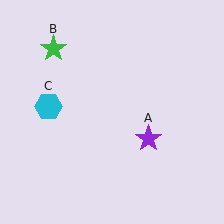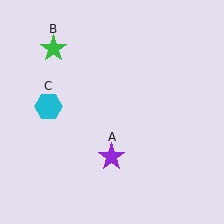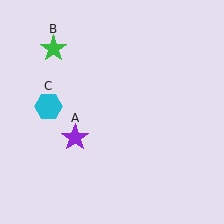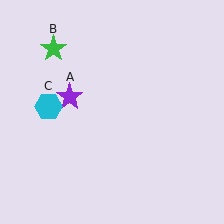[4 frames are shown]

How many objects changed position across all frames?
1 object changed position: purple star (object A).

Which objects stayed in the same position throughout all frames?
Green star (object B) and cyan hexagon (object C) remained stationary.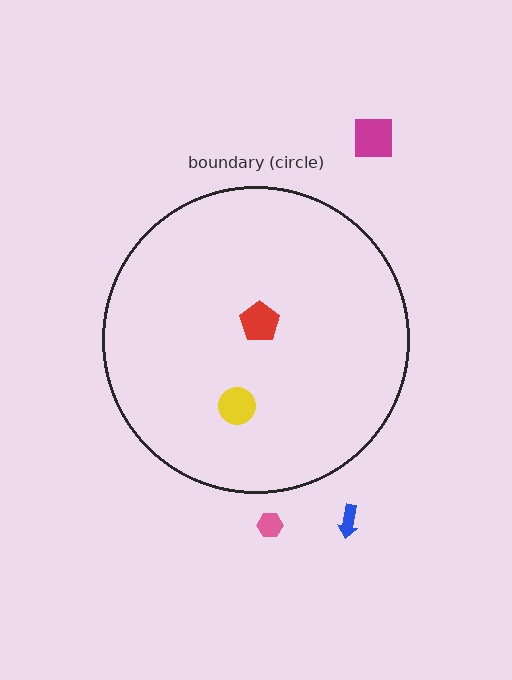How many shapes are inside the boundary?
2 inside, 3 outside.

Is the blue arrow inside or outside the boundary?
Outside.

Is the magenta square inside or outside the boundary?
Outside.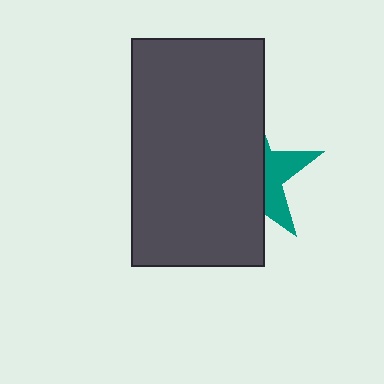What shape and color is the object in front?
The object in front is a dark gray rectangle.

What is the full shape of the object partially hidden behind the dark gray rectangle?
The partially hidden object is a teal star.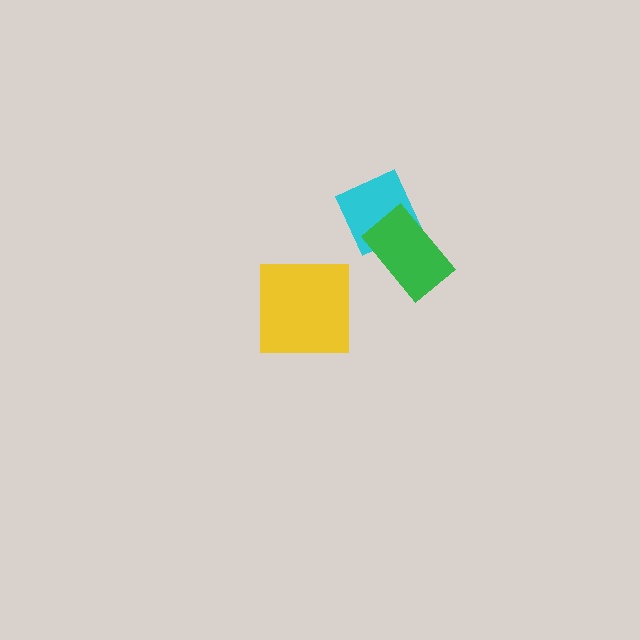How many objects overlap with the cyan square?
1 object overlaps with the cyan square.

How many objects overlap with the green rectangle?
1 object overlaps with the green rectangle.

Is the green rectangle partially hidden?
No, no other shape covers it.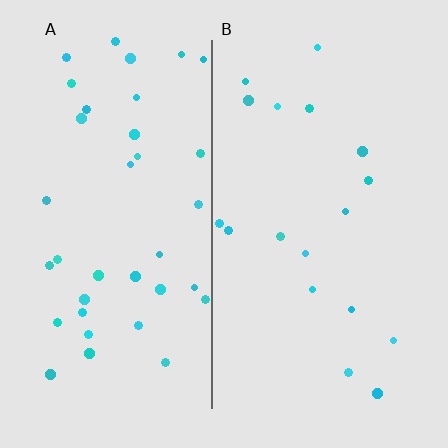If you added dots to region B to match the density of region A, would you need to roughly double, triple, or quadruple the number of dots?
Approximately double.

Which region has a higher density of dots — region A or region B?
A (the left).